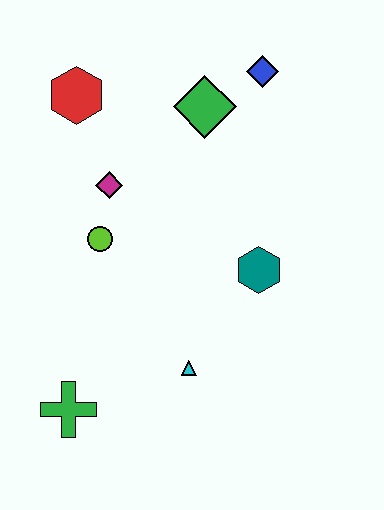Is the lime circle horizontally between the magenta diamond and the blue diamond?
No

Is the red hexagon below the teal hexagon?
No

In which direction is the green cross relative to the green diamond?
The green cross is below the green diamond.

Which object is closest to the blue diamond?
The green diamond is closest to the blue diamond.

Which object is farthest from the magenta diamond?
The green cross is farthest from the magenta diamond.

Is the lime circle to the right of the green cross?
Yes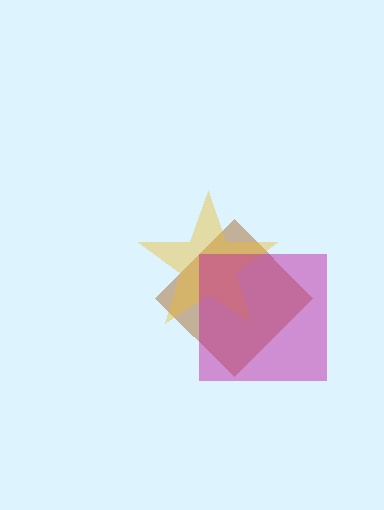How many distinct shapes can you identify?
There are 3 distinct shapes: a brown diamond, a yellow star, a magenta square.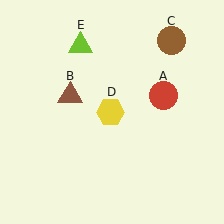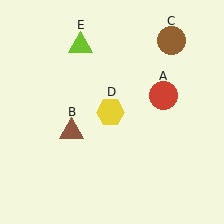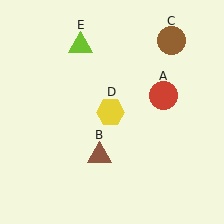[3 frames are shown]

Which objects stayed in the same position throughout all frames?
Red circle (object A) and brown circle (object C) and yellow hexagon (object D) and lime triangle (object E) remained stationary.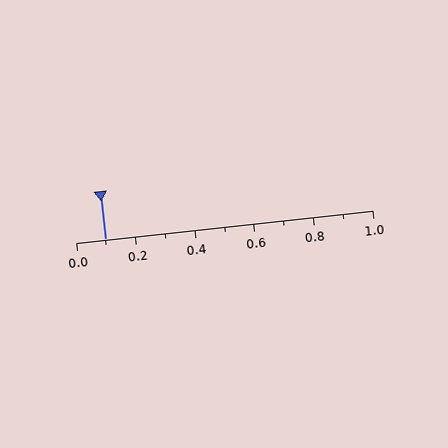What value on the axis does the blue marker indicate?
The marker indicates approximately 0.1.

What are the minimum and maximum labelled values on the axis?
The axis runs from 0.0 to 1.0.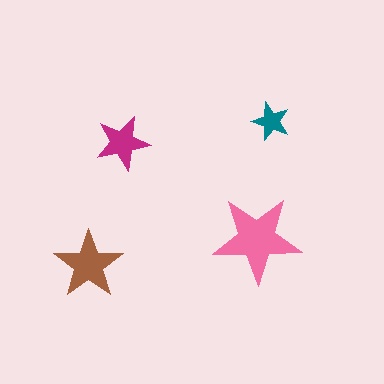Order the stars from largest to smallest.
the pink one, the brown one, the magenta one, the teal one.